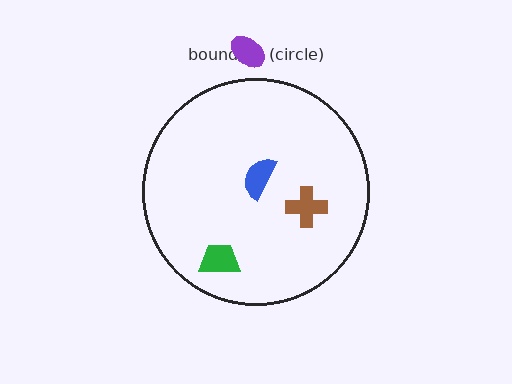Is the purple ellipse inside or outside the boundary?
Outside.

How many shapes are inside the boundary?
3 inside, 1 outside.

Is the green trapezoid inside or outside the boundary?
Inside.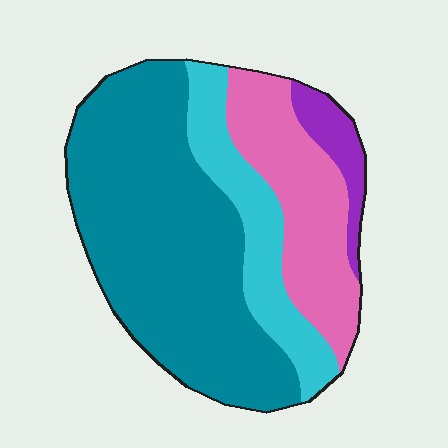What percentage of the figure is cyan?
Cyan takes up about one sixth (1/6) of the figure.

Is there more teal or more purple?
Teal.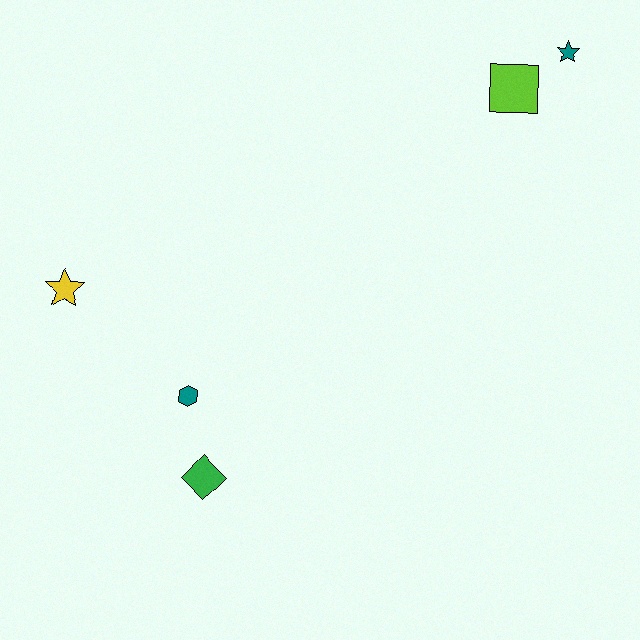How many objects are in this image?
There are 5 objects.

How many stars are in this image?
There are 2 stars.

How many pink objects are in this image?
There are no pink objects.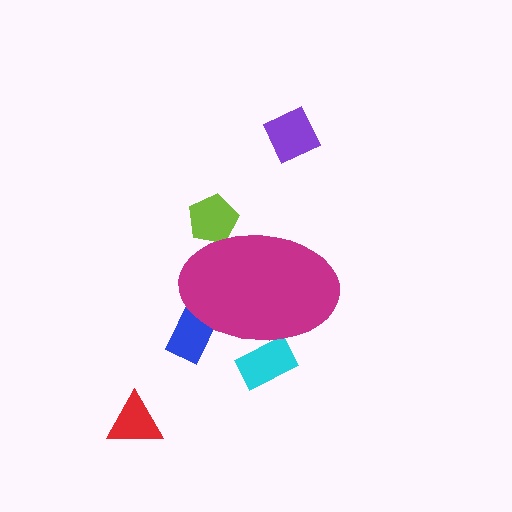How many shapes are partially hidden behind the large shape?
3 shapes are partially hidden.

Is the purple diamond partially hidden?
No, the purple diamond is fully visible.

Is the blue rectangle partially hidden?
Yes, the blue rectangle is partially hidden behind the magenta ellipse.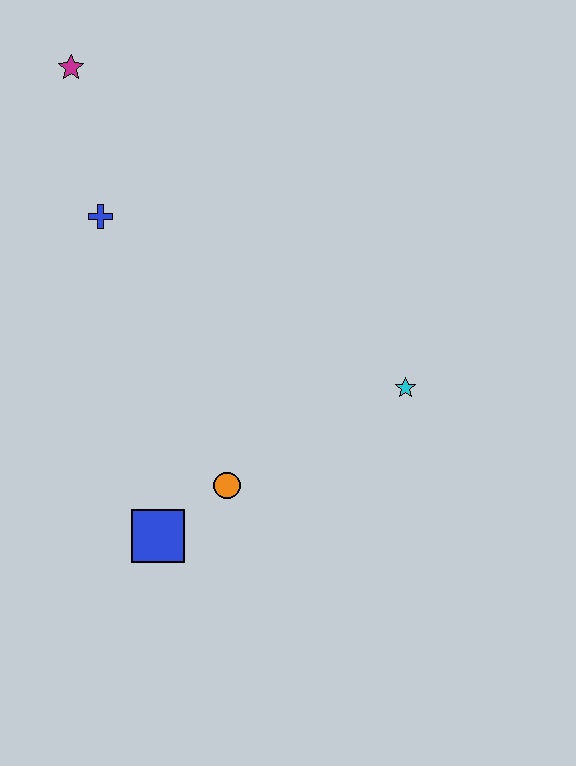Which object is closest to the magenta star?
The blue cross is closest to the magenta star.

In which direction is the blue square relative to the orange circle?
The blue square is to the left of the orange circle.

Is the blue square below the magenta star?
Yes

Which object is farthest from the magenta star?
The blue square is farthest from the magenta star.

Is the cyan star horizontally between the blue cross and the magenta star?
No